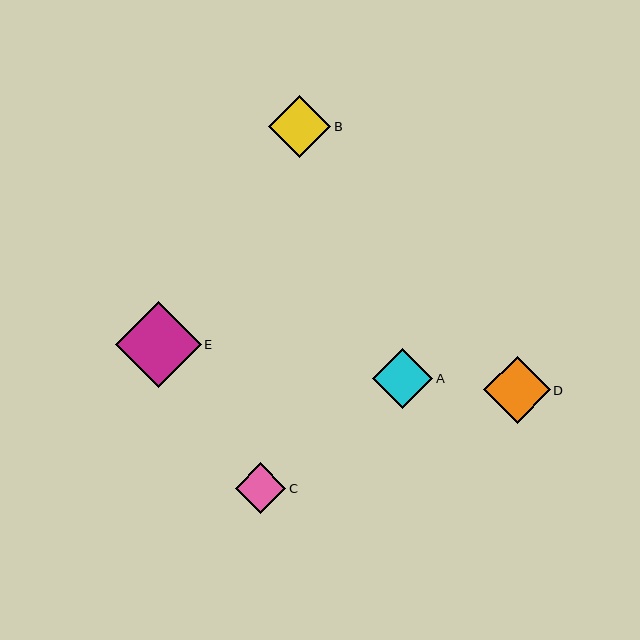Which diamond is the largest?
Diamond E is the largest with a size of approximately 86 pixels.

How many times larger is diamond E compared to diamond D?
Diamond E is approximately 1.3 times the size of diamond D.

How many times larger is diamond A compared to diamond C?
Diamond A is approximately 1.2 times the size of diamond C.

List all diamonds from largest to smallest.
From largest to smallest: E, D, B, A, C.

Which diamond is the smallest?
Diamond C is the smallest with a size of approximately 51 pixels.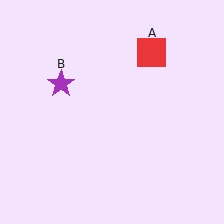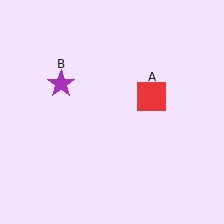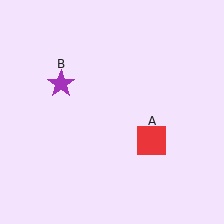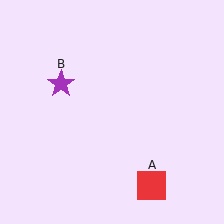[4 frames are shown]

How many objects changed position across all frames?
1 object changed position: red square (object A).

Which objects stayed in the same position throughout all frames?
Purple star (object B) remained stationary.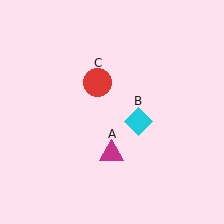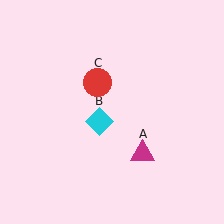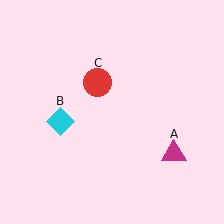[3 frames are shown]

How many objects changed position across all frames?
2 objects changed position: magenta triangle (object A), cyan diamond (object B).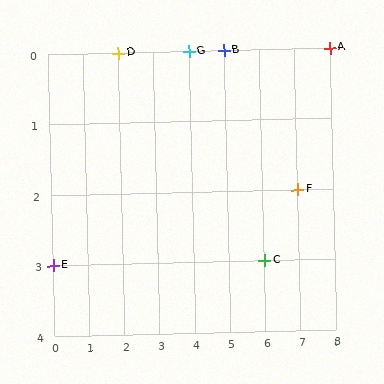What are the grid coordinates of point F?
Point F is at grid coordinates (7, 2).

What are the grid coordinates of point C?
Point C is at grid coordinates (6, 3).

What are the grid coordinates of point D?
Point D is at grid coordinates (2, 0).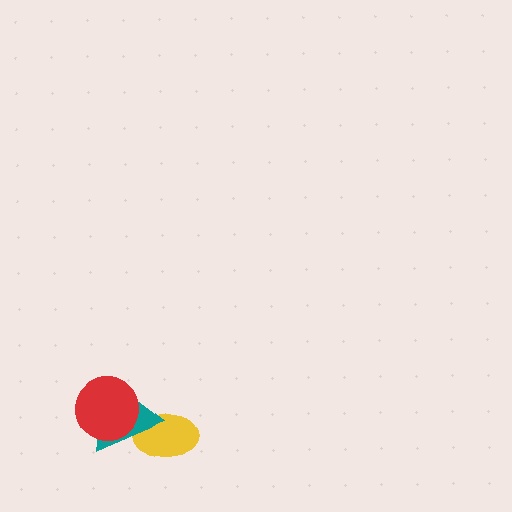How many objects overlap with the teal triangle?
2 objects overlap with the teal triangle.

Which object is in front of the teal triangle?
The red circle is in front of the teal triangle.